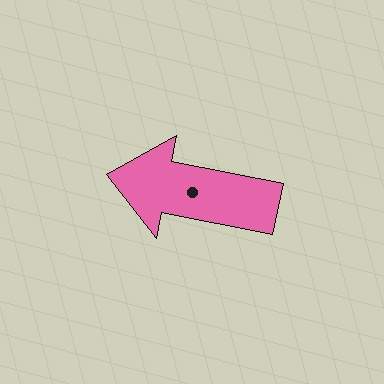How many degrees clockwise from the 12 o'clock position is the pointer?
Approximately 281 degrees.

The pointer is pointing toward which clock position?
Roughly 9 o'clock.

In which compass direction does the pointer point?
West.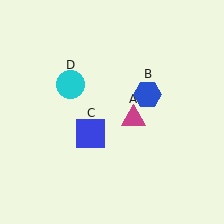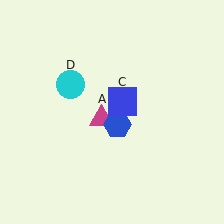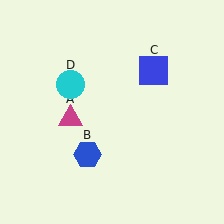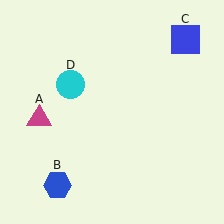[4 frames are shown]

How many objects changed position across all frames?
3 objects changed position: magenta triangle (object A), blue hexagon (object B), blue square (object C).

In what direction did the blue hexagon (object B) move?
The blue hexagon (object B) moved down and to the left.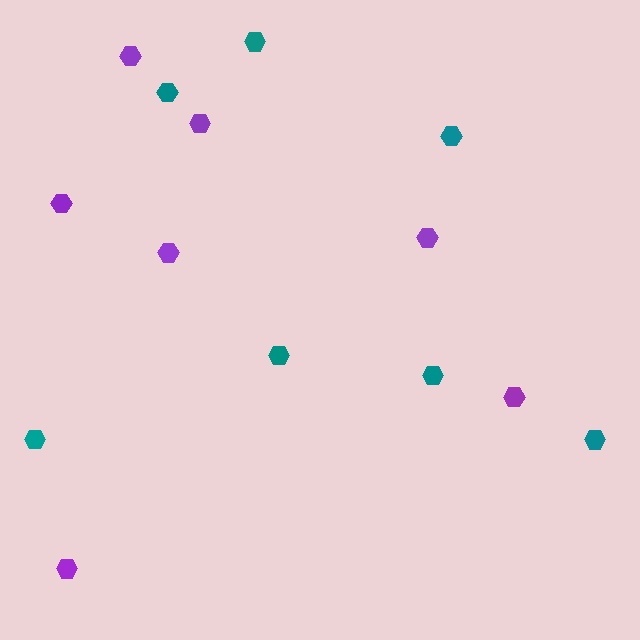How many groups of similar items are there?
There are 2 groups: one group of purple hexagons (7) and one group of teal hexagons (7).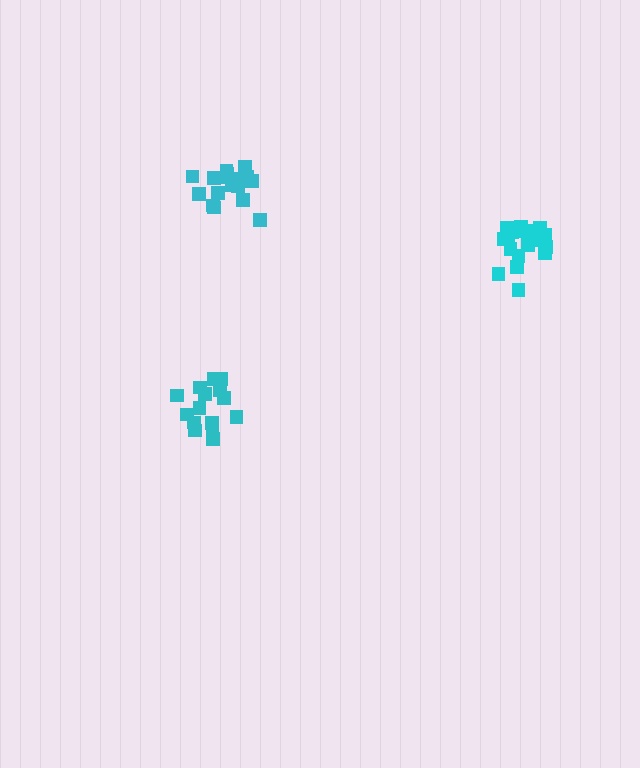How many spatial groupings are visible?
There are 3 spatial groupings.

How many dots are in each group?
Group 1: 18 dots, Group 2: 20 dots, Group 3: 15 dots (53 total).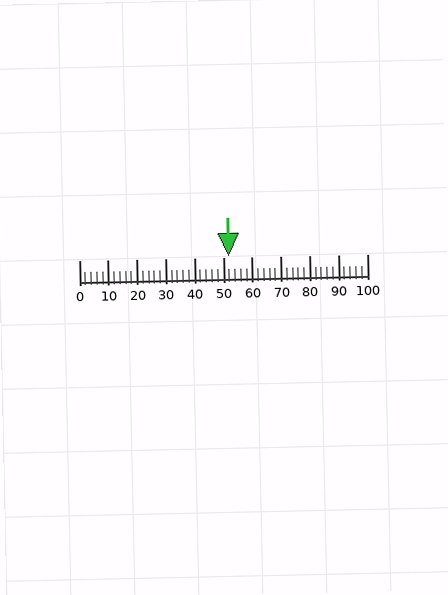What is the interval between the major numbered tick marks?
The major tick marks are spaced 10 units apart.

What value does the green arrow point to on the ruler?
The green arrow points to approximately 52.